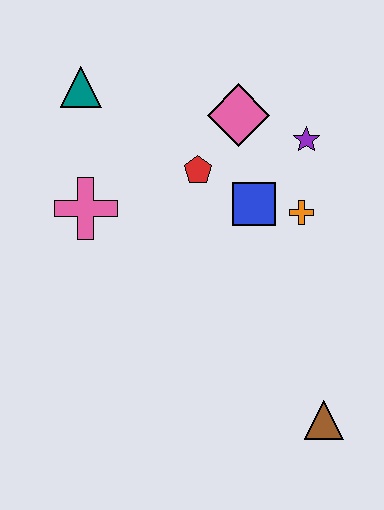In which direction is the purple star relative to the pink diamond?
The purple star is to the right of the pink diamond.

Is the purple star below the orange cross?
No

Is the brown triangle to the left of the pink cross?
No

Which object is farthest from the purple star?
The brown triangle is farthest from the purple star.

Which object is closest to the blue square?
The orange cross is closest to the blue square.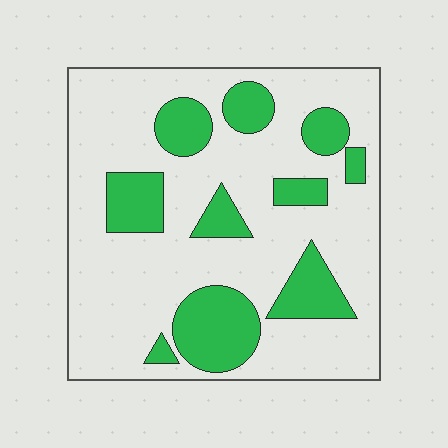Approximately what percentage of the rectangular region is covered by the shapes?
Approximately 25%.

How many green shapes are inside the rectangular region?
10.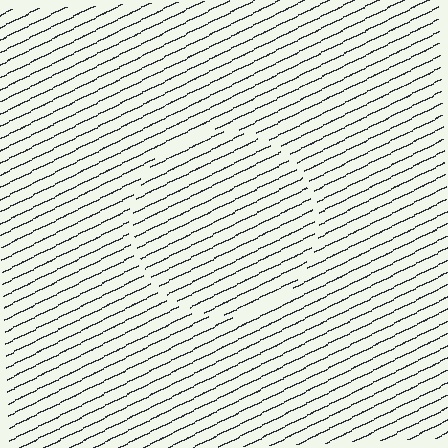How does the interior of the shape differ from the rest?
The interior of the shape contains the same grating, shifted by half a period — the contour is defined by the phase discontinuity where line-ends from the inner and outer gratings abut.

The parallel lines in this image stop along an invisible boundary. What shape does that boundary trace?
An illusory circle. The interior of the shape contains the same grating, shifted by half a period — the contour is defined by the phase discontinuity where line-ends from the inner and outer gratings abut.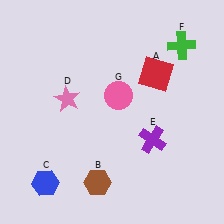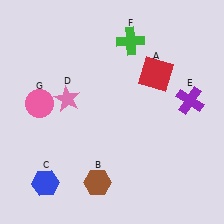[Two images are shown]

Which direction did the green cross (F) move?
The green cross (F) moved left.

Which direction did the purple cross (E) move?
The purple cross (E) moved up.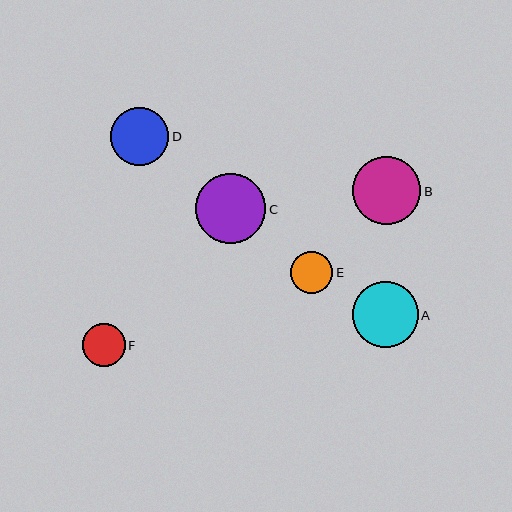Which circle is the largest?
Circle C is the largest with a size of approximately 70 pixels.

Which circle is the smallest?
Circle E is the smallest with a size of approximately 42 pixels.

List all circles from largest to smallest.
From largest to smallest: C, B, A, D, F, E.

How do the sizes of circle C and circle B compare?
Circle C and circle B are approximately the same size.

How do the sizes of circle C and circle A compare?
Circle C and circle A are approximately the same size.